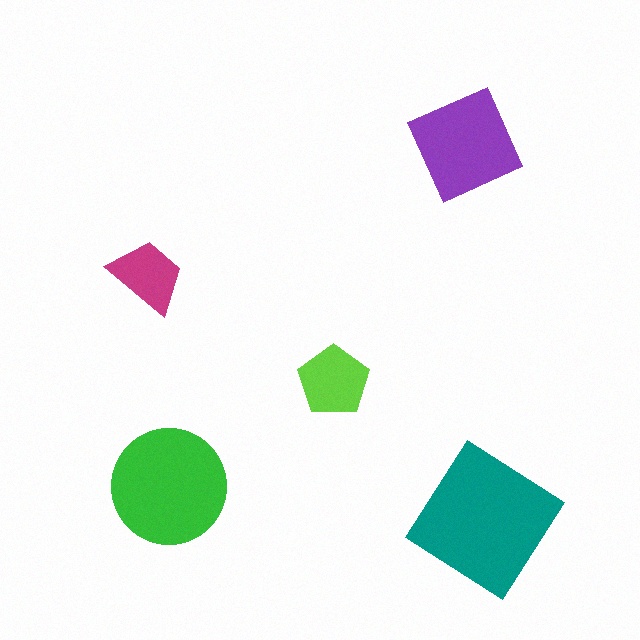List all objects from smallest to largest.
The magenta trapezoid, the lime pentagon, the purple diamond, the green circle, the teal diamond.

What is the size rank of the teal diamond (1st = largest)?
1st.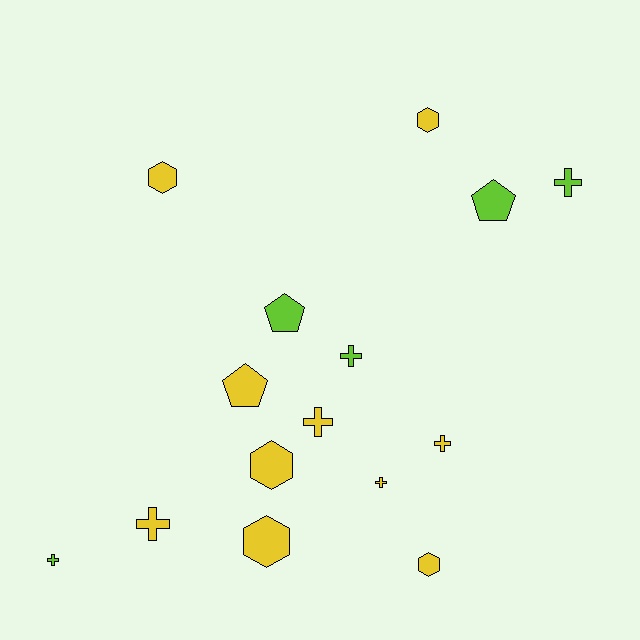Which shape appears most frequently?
Cross, with 7 objects.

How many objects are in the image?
There are 15 objects.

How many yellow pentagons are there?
There is 1 yellow pentagon.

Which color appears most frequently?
Yellow, with 10 objects.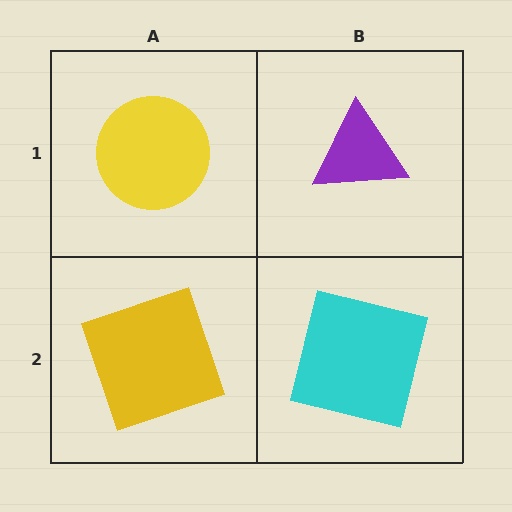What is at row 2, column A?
A yellow square.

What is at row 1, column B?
A purple triangle.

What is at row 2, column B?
A cyan square.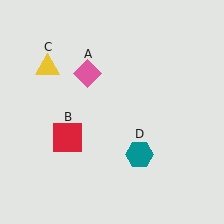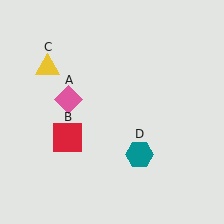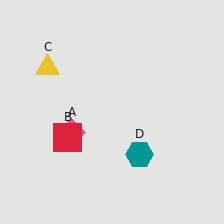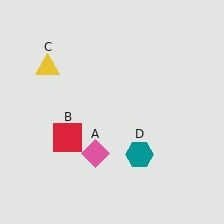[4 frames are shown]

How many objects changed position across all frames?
1 object changed position: pink diamond (object A).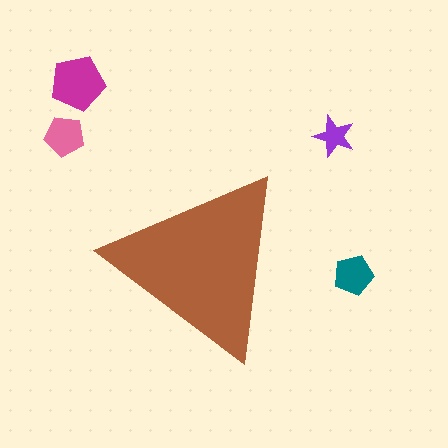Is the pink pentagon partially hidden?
No, the pink pentagon is fully visible.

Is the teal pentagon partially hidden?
No, the teal pentagon is fully visible.